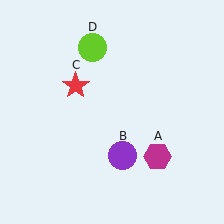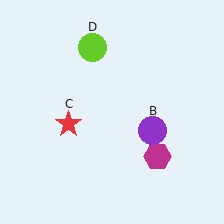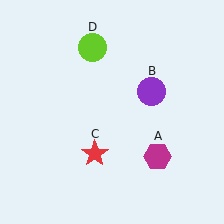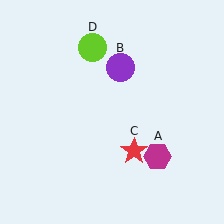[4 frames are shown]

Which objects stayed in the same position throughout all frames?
Magenta hexagon (object A) and lime circle (object D) remained stationary.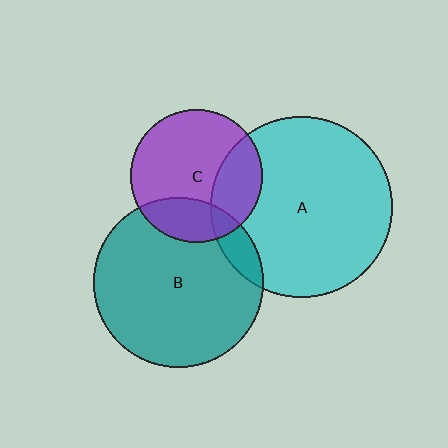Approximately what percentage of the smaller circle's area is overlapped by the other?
Approximately 10%.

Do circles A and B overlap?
Yes.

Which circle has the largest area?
Circle A (cyan).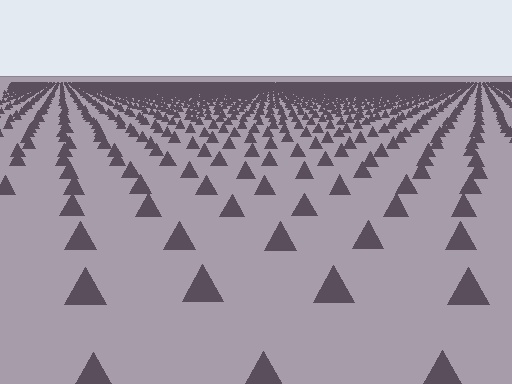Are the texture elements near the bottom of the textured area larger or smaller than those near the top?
Larger. Near the bottom, elements are closer to the viewer and appear at a bigger on-screen size.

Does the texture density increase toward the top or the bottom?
Density increases toward the top.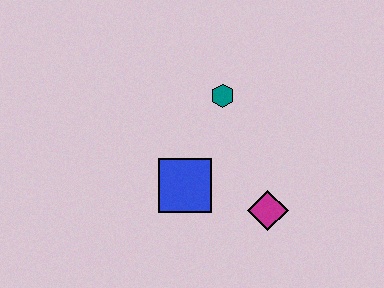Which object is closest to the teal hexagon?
The blue square is closest to the teal hexagon.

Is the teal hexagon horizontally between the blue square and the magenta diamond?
Yes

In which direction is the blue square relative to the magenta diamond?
The blue square is to the left of the magenta diamond.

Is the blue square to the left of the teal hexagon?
Yes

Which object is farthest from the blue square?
The teal hexagon is farthest from the blue square.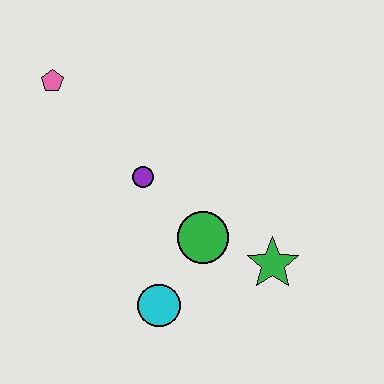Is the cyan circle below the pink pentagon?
Yes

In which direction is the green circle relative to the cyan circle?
The green circle is above the cyan circle.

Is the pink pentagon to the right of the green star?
No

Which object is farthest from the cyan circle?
The pink pentagon is farthest from the cyan circle.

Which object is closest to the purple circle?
The green circle is closest to the purple circle.